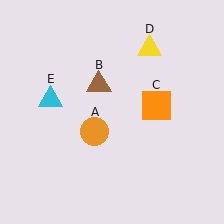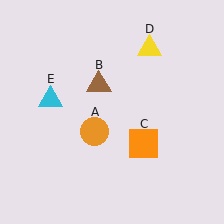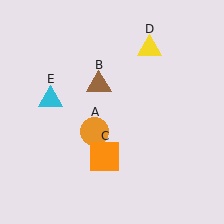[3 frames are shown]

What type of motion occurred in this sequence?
The orange square (object C) rotated clockwise around the center of the scene.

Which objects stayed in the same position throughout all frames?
Orange circle (object A) and brown triangle (object B) and yellow triangle (object D) and cyan triangle (object E) remained stationary.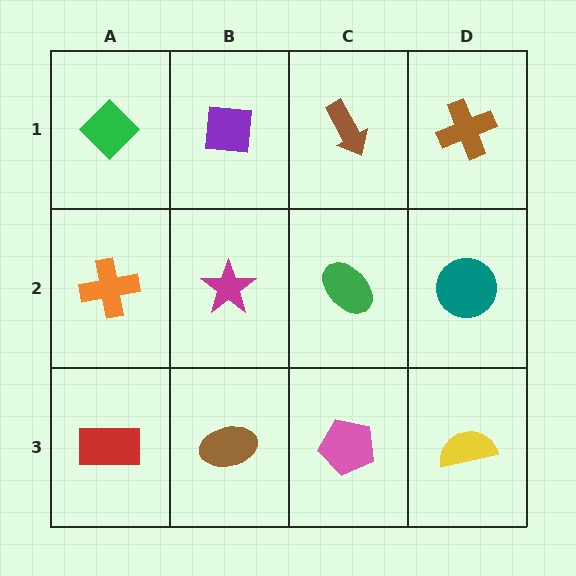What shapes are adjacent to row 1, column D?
A teal circle (row 2, column D), a brown arrow (row 1, column C).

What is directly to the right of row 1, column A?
A purple square.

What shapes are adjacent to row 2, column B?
A purple square (row 1, column B), a brown ellipse (row 3, column B), an orange cross (row 2, column A), a green ellipse (row 2, column C).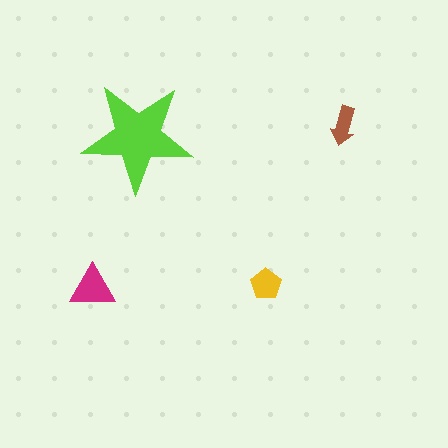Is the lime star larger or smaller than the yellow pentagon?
Larger.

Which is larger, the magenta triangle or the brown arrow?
The magenta triangle.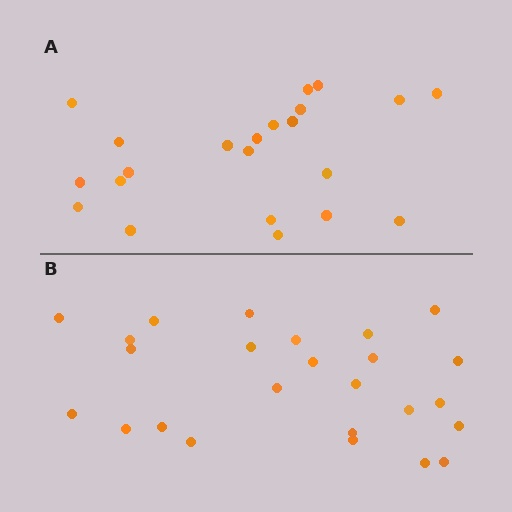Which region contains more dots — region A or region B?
Region B (the bottom region) has more dots.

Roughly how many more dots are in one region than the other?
Region B has just a few more — roughly 2 or 3 more dots than region A.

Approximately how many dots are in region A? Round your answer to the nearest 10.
About 20 dots. (The exact count is 22, which rounds to 20.)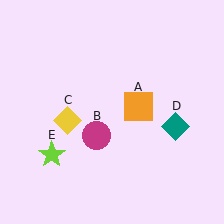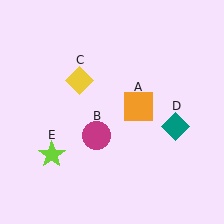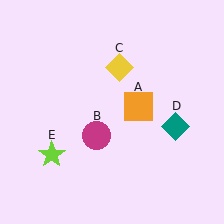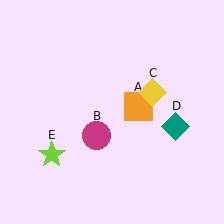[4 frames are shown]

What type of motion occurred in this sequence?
The yellow diamond (object C) rotated clockwise around the center of the scene.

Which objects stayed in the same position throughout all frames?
Orange square (object A) and magenta circle (object B) and teal diamond (object D) and lime star (object E) remained stationary.